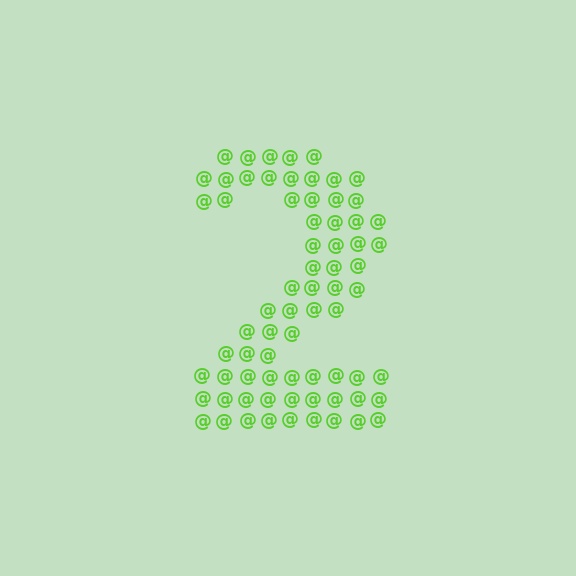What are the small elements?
The small elements are at signs.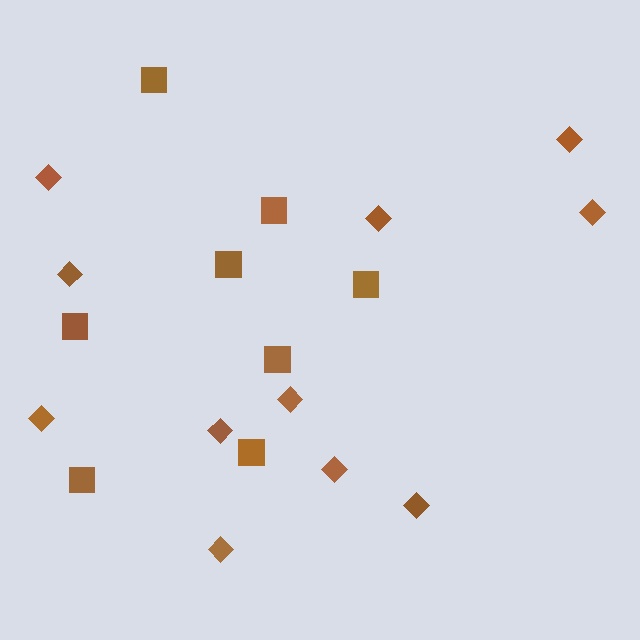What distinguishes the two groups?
There are 2 groups: one group of squares (8) and one group of diamonds (11).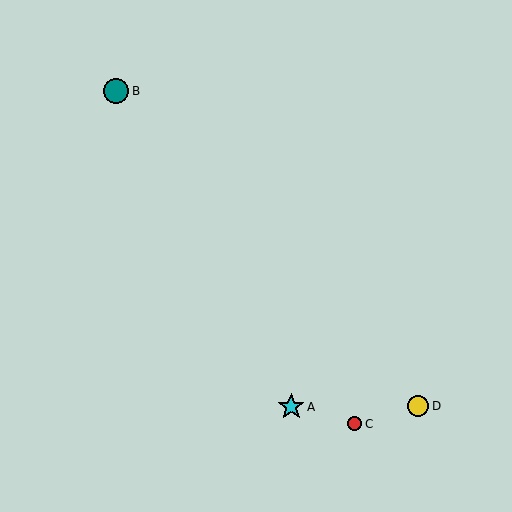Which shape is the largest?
The cyan star (labeled A) is the largest.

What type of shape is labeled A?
Shape A is a cyan star.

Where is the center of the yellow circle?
The center of the yellow circle is at (418, 406).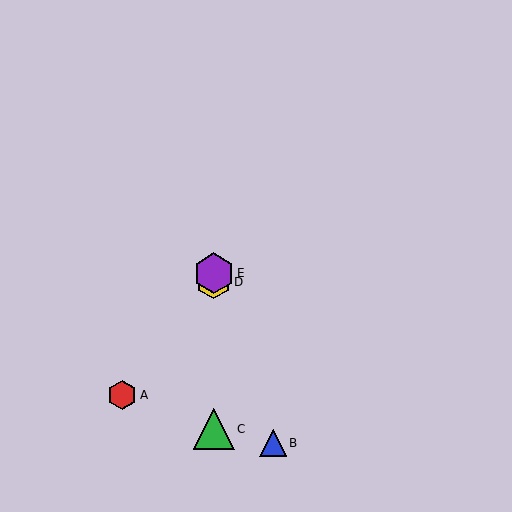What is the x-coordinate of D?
Object D is at x≈214.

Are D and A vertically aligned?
No, D is at x≈214 and A is at x≈122.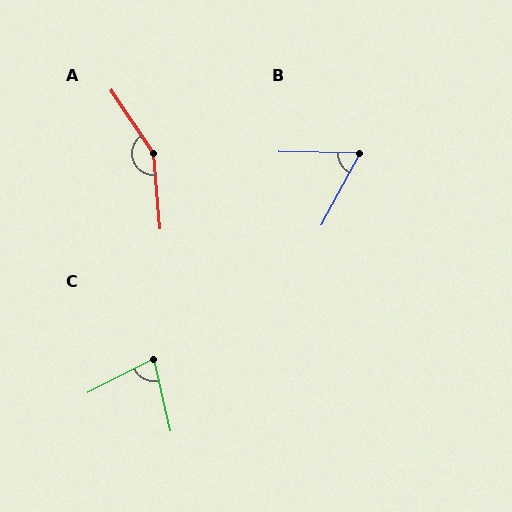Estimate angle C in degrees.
Approximately 76 degrees.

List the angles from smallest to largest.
B (63°), C (76°), A (151°).